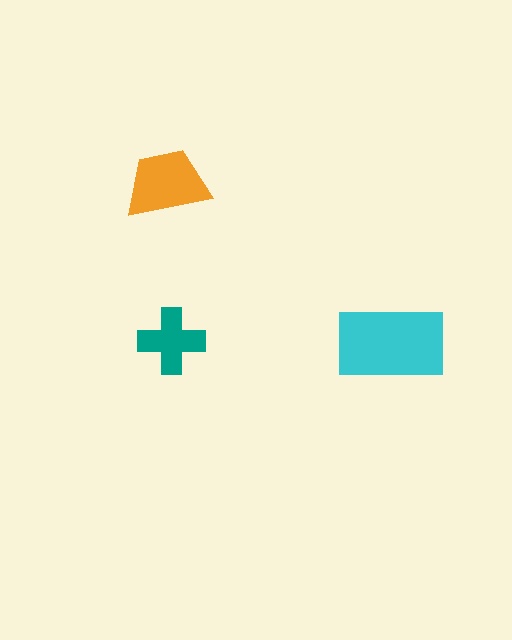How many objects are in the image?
There are 3 objects in the image.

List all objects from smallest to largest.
The teal cross, the orange trapezoid, the cyan rectangle.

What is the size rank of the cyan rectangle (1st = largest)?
1st.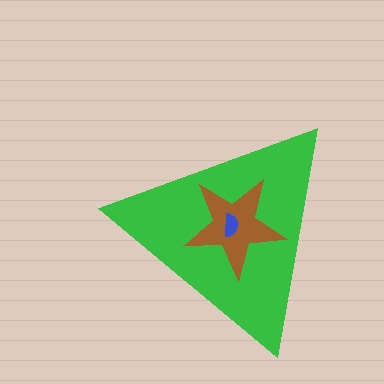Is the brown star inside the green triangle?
Yes.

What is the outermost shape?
The green triangle.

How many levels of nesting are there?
3.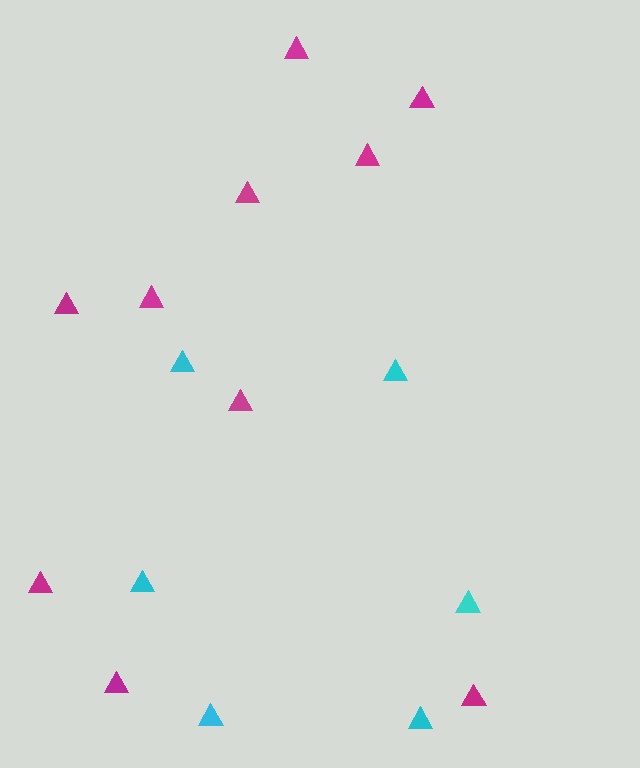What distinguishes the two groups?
There are 2 groups: one group of magenta triangles (10) and one group of cyan triangles (6).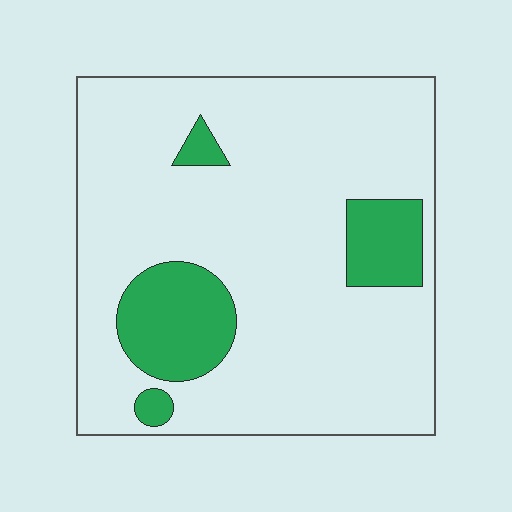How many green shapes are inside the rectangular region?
4.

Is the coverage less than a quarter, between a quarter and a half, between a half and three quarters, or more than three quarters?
Less than a quarter.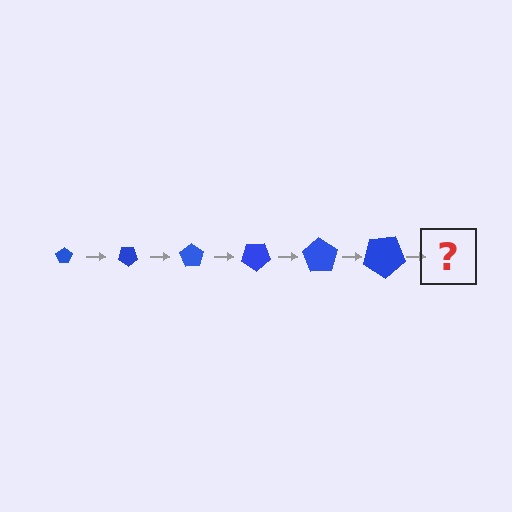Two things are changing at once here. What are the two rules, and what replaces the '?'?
The two rules are that the pentagon grows larger each step and it rotates 35 degrees each step. The '?' should be a pentagon, larger than the previous one and rotated 210 degrees from the start.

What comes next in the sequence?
The next element should be a pentagon, larger than the previous one and rotated 210 degrees from the start.